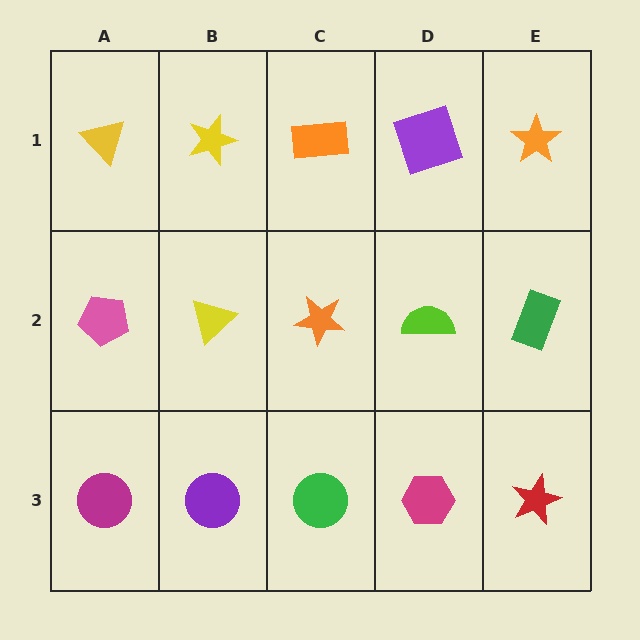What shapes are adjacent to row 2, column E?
An orange star (row 1, column E), a red star (row 3, column E), a lime semicircle (row 2, column D).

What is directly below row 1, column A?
A pink pentagon.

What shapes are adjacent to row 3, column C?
An orange star (row 2, column C), a purple circle (row 3, column B), a magenta hexagon (row 3, column D).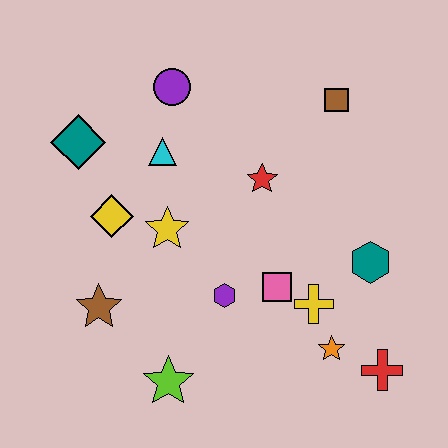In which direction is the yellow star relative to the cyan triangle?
The yellow star is below the cyan triangle.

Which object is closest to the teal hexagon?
The yellow cross is closest to the teal hexagon.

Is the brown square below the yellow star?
No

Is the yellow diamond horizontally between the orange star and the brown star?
Yes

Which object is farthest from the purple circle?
The red cross is farthest from the purple circle.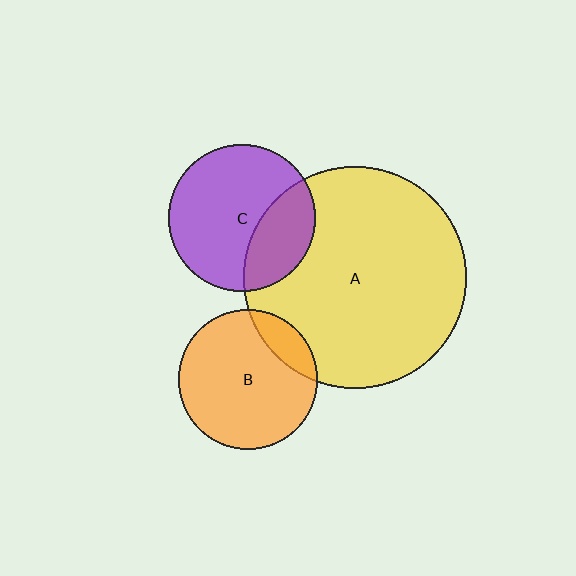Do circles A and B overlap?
Yes.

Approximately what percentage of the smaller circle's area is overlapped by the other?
Approximately 15%.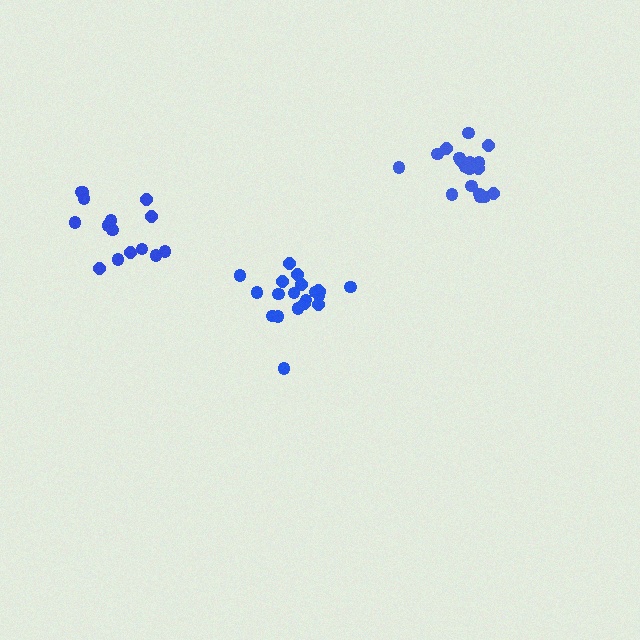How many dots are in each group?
Group 1: 20 dots, Group 2: 15 dots, Group 3: 19 dots (54 total).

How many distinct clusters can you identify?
There are 3 distinct clusters.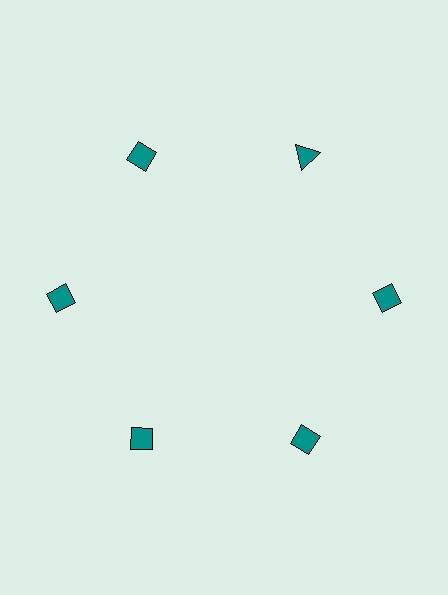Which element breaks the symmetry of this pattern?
The teal triangle at roughly the 1 o'clock position breaks the symmetry. All other shapes are teal diamonds.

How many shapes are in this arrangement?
There are 6 shapes arranged in a ring pattern.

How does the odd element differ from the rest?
It has a different shape: triangle instead of diamond.